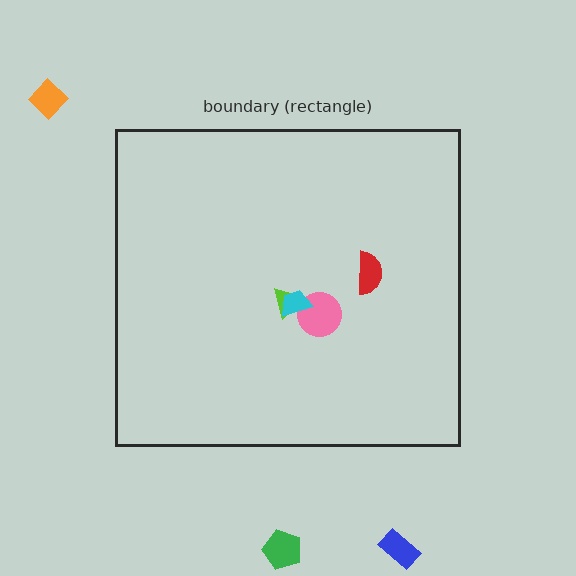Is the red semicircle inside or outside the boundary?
Inside.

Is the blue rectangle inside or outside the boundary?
Outside.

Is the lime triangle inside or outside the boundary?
Inside.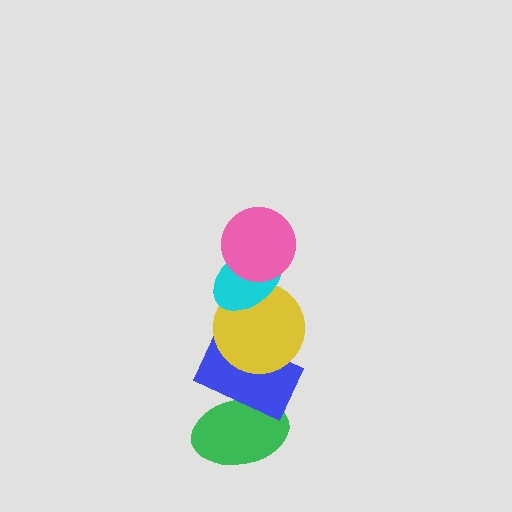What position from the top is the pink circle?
The pink circle is 1st from the top.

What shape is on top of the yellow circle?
The cyan ellipse is on top of the yellow circle.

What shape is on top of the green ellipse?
The blue rectangle is on top of the green ellipse.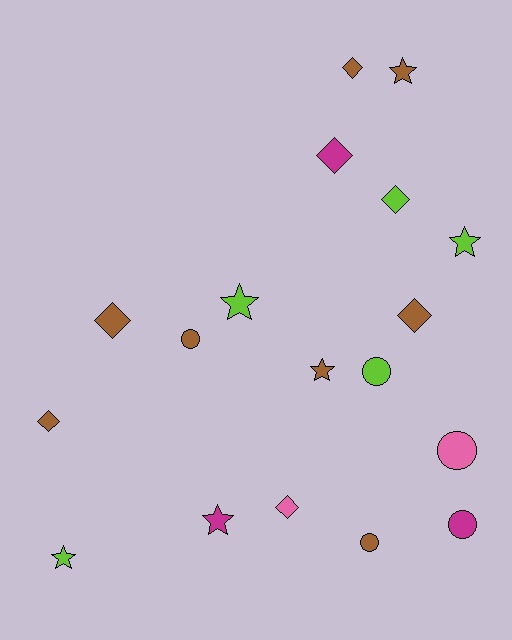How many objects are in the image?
There are 18 objects.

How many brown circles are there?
There are 2 brown circles.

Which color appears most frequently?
Brown, with 8 objects.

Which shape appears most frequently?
Diamond, with 7 objects.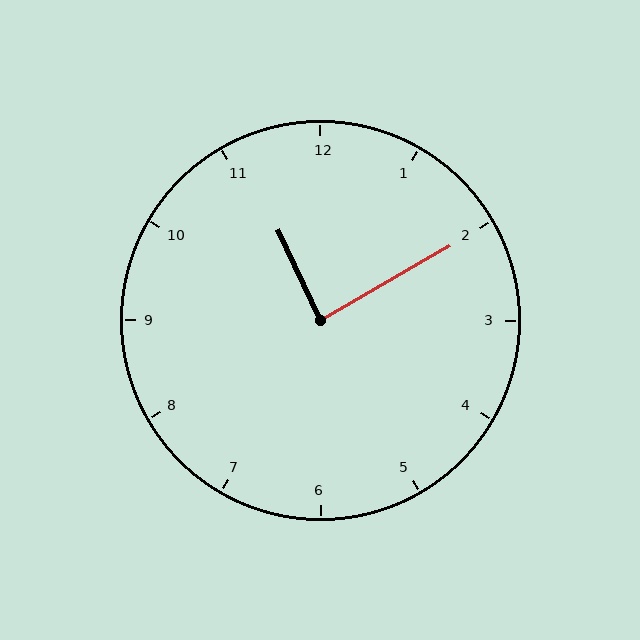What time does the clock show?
11:10.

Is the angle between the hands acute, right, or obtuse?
It is right.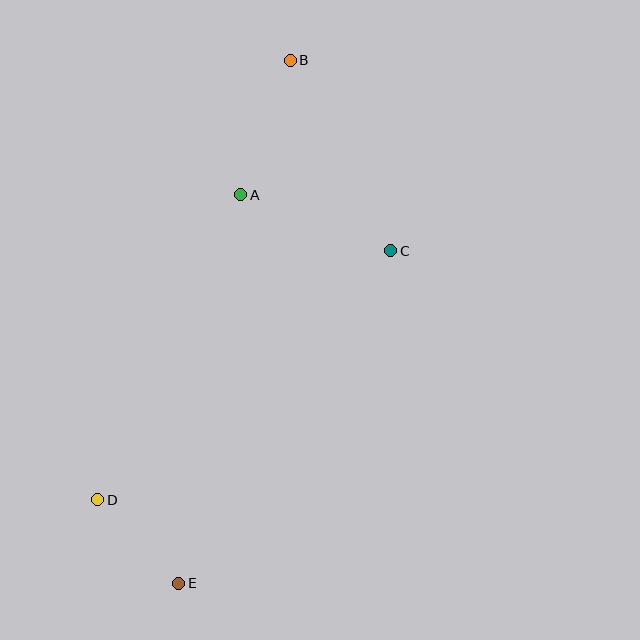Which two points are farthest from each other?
Points B and E are farthest from each other.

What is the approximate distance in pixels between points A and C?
The distance between A and C is approximately 160 pixels.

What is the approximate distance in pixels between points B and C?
The distance between B and C is approximately 215 pixels.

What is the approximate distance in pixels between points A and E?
The distance between A and E is approximately 394 pixels.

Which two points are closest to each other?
Points D and E are closest to each other.